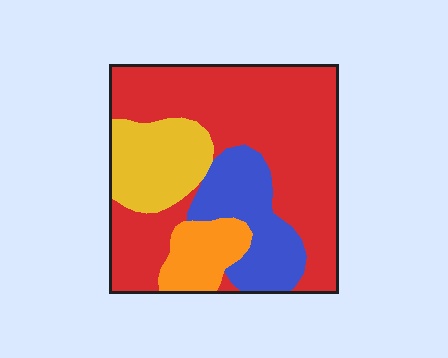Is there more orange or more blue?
Blue.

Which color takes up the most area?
Red, at roughly 55%.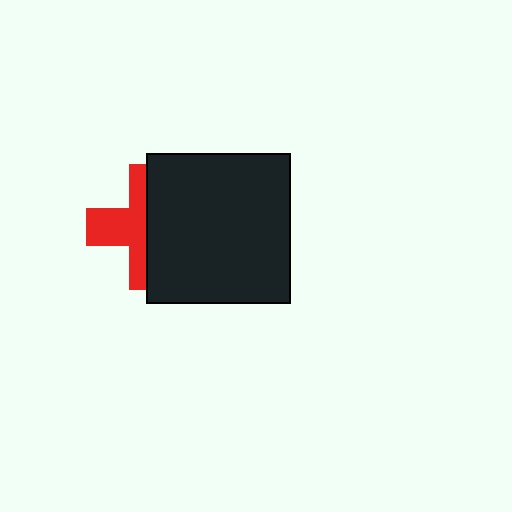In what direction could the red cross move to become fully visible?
The red cross could move left. That would shift it out from behind the black rectangle entirely.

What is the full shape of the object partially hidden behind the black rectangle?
The partially hidden object is a red cross.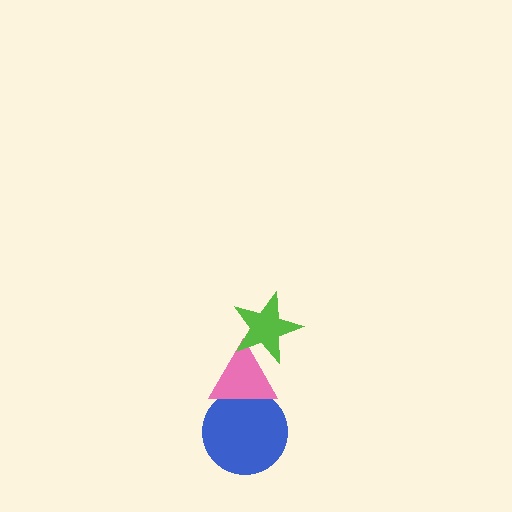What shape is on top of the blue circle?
The pink triangle is on top of the blue circle.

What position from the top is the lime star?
The lime star is 1st from the top.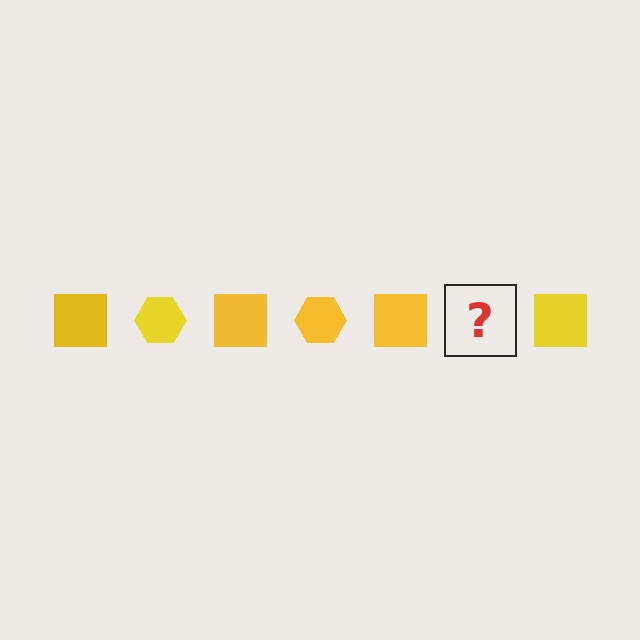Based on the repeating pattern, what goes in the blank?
The blank should be a yellow hexagon.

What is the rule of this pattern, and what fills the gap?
The rule is that the pattern cycles through square, hexagon shapes in yellow. The gap should be filled with a yellow hexagon.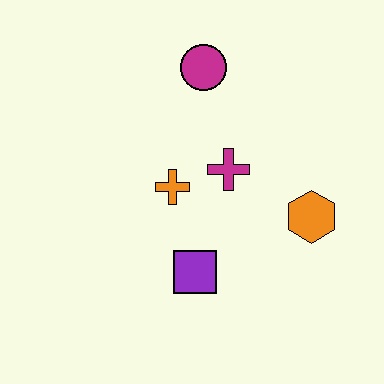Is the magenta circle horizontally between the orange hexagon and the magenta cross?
No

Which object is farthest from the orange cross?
The orange hexagon is farthest from the orange cross.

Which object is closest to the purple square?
The orange cross is closest to the purple square.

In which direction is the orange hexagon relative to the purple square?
The orange hexagon is to the right of the purple square.